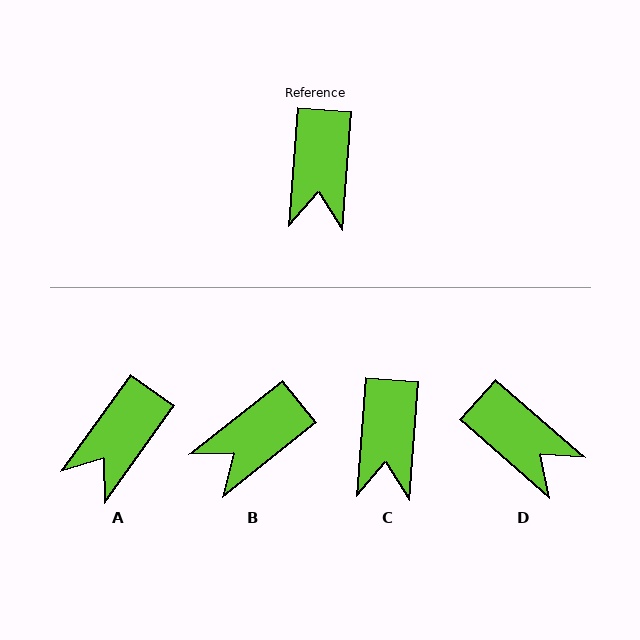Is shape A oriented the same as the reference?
No, it is off by about 31 degrees.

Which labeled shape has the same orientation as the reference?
C.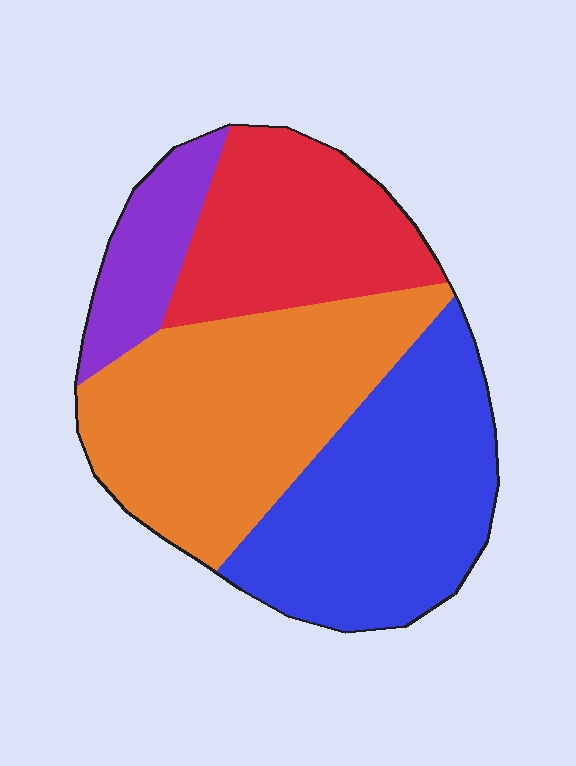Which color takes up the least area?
Purple, at roughly 10%.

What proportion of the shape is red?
Red takes up about one fifth (1/5) of the shape.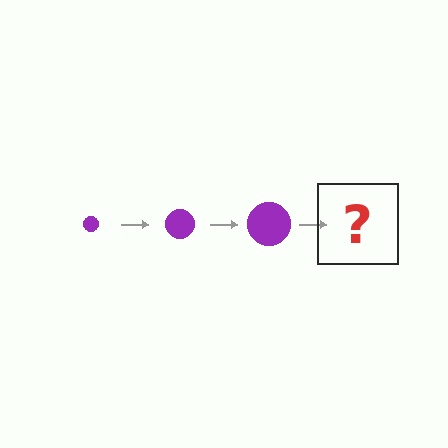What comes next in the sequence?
The next element should be a purple circle, larger than the previous one.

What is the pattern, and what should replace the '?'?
The pattern is that the circle gets progressively larger each step. The '?' should be a purple circle, larger than the previous one.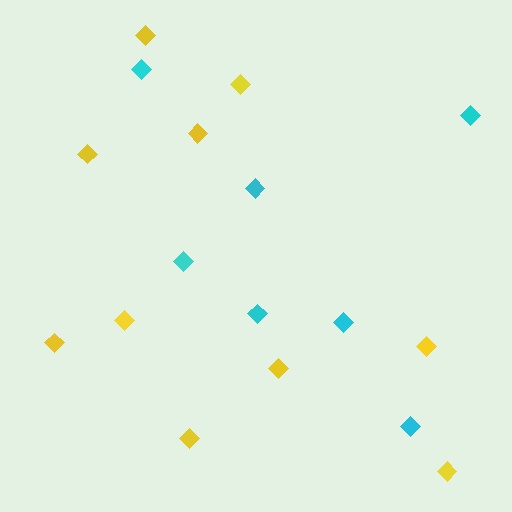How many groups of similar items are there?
There are 2 groups: one group of yellow diamonds (10) and one group of cyan diamonds (7).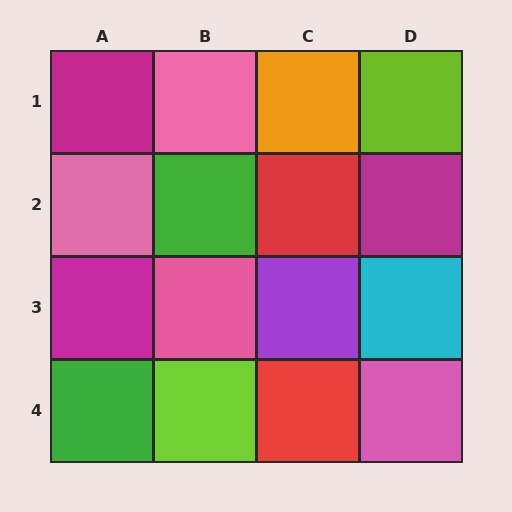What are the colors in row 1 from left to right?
Magenta, pink, orange, lime.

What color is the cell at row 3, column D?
Cyan.